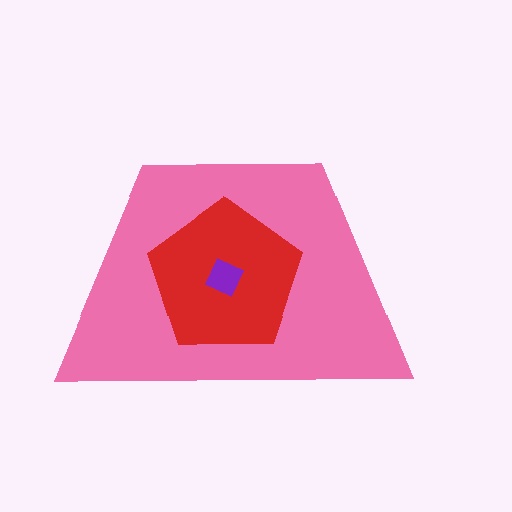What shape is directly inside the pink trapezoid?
The red pentagon.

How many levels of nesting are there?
3.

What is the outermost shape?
The pink trapezoid.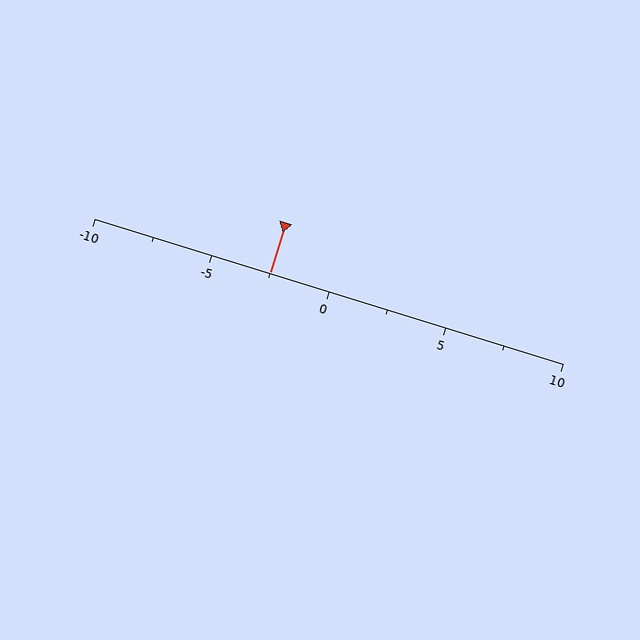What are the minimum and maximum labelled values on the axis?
The axis runs from -10 to 10.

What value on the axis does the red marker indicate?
The marker indicates approximately -2.5.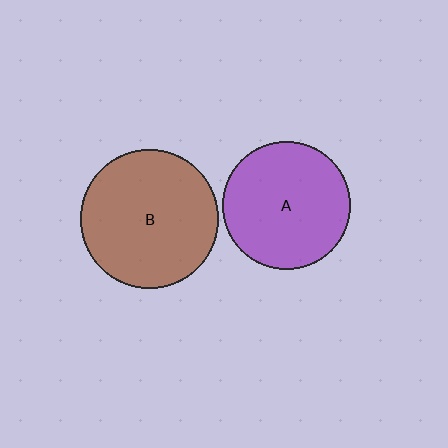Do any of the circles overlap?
No, none of the circles overlap.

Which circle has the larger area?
Circle B (brown).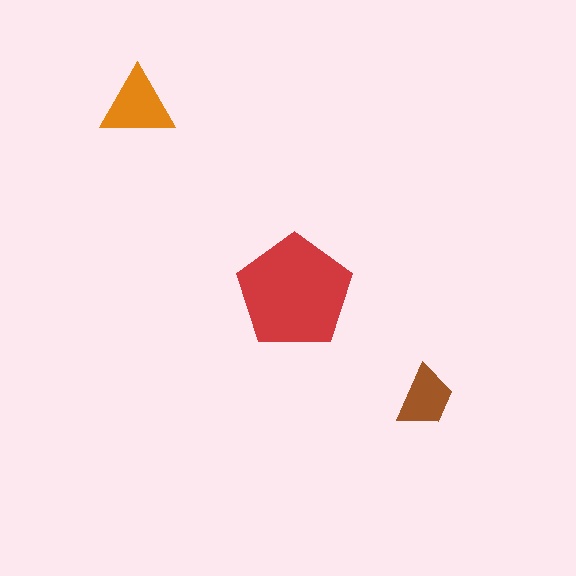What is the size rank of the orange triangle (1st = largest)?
2nd.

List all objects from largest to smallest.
The red pentagon, the orange triangle, the brown trapezoid.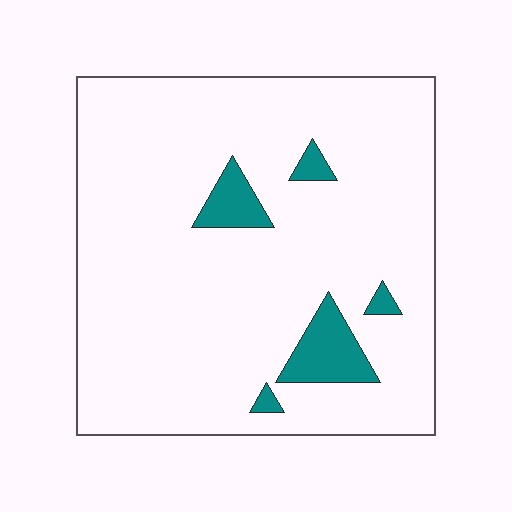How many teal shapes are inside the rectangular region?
5.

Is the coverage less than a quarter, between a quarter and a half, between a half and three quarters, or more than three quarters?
Less than a quarter.